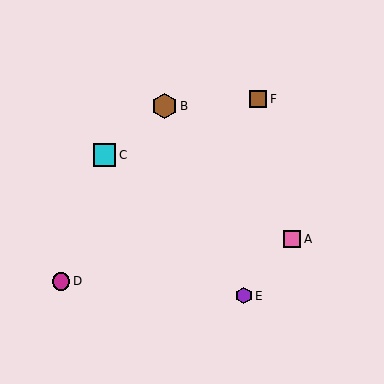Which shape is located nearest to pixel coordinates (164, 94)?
The brown hexagon (labeled B) at (165, 106) is nearest to that location.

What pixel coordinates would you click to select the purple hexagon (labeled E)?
Click at (244, 296) to select the purple hexagon E.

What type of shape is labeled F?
Shape F is a brown square.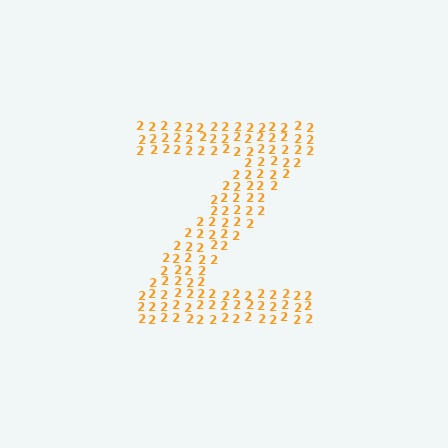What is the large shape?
The large shape is the letter Z.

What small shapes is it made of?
It is made of small digit 2's.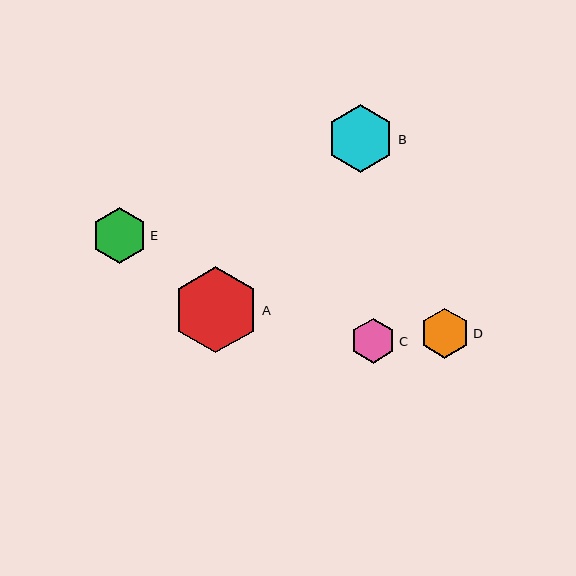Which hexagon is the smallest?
Hexagon C is the smallest with a size of approximately 45 pixels.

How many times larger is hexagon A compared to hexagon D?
Hexagon A is approximately 1.7 times the size of hexagon D.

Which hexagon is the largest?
Hexagon A is the largest with a size of approximately 86 pixels.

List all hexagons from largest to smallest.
From largest to smallest: A, B, E, D, C.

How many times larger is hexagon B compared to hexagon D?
Hexagon B is approximately 1.3 times the size of hexagon D.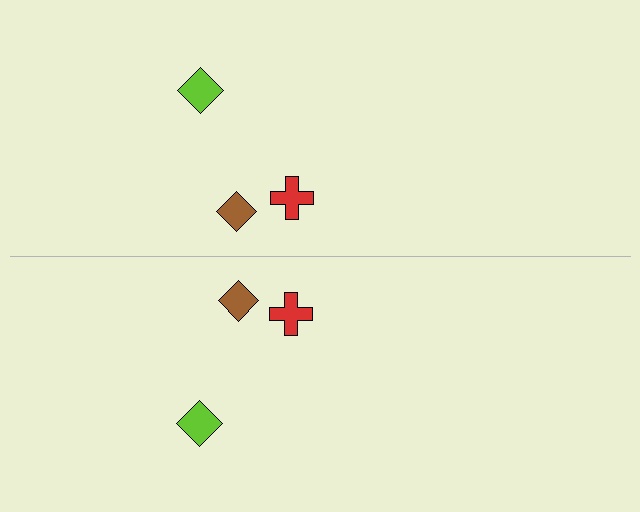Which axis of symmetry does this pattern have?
The pattern has a horizontal axis of symmetry running through the center of the image.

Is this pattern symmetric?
Yes, this pattern has bilateral (reflection) symmetry.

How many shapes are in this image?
There are 6 shapes in this image.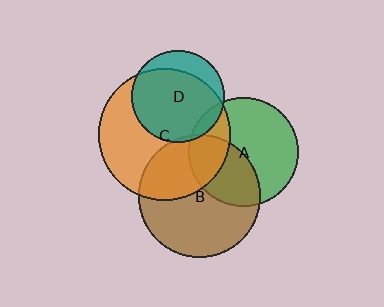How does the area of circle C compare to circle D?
Approximately 2.1 times.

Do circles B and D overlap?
Yes.